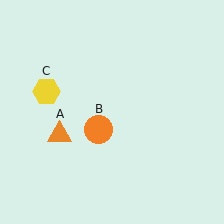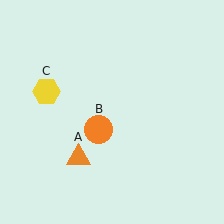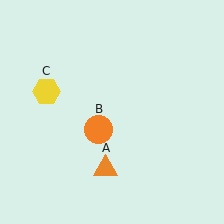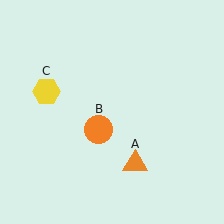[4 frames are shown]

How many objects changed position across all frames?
1 object changed position: orange triangle (object A).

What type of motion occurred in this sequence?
The orange triangle (object A) rotated counterclockwise around the center of the scene.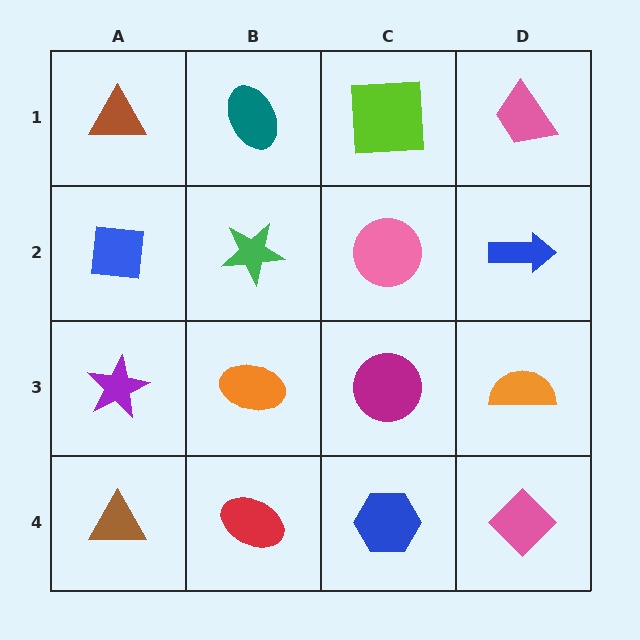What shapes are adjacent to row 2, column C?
A lime square (row 1, column C), a magenta circle (row 3, column C), a green star (row 2, column B), a blue arrow (row 2, column D).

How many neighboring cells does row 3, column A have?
3.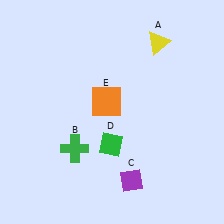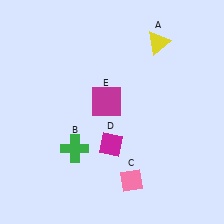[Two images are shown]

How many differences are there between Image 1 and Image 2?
There are 3 differences between the two images.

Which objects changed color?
C changed from purple to pink. D changed from green to magenta. E changed from orange to magenta.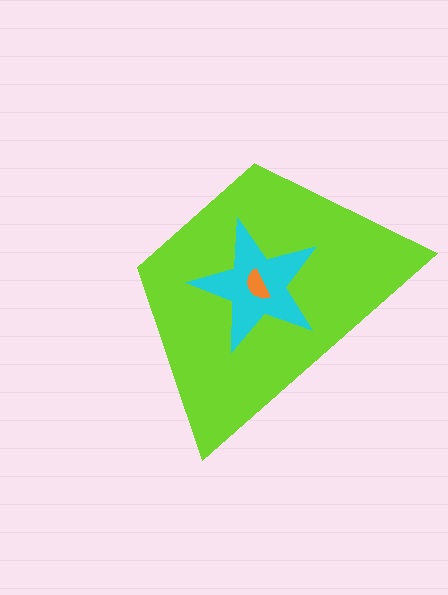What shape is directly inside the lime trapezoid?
The cyan star.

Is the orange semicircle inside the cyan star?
Yes.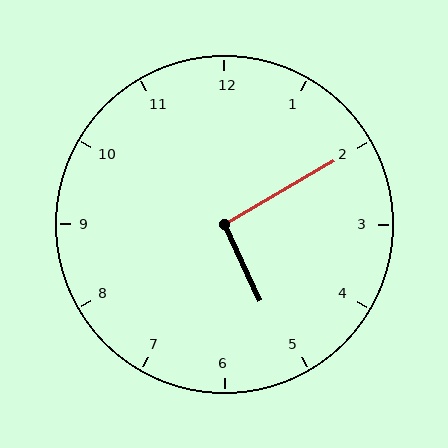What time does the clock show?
5:10.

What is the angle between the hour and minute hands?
Approximately 95 degrees.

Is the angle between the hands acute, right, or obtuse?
It is right.